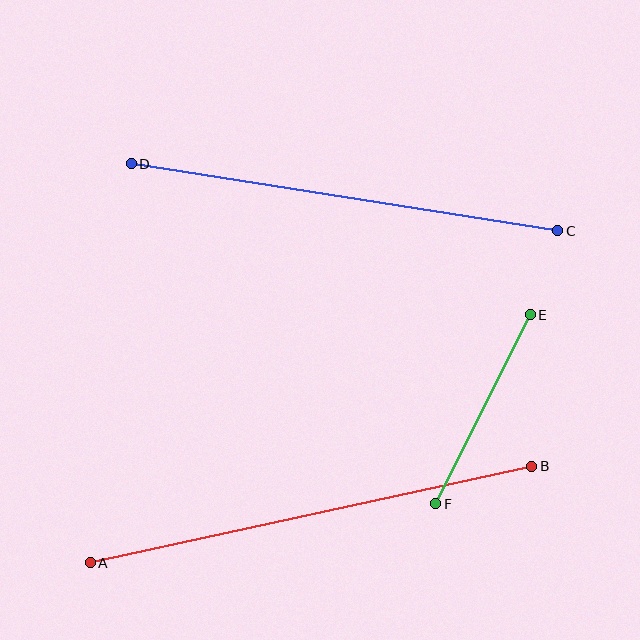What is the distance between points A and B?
The distance is approximately 452 pixels.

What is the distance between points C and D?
The distance is approximately 431 pixels.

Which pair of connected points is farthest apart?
Points A and B are farthest apart.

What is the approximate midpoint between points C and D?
The midpoint is at approximately (345, 197) pixels.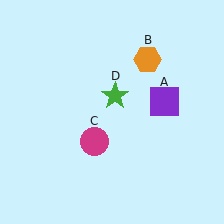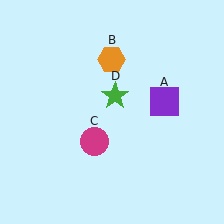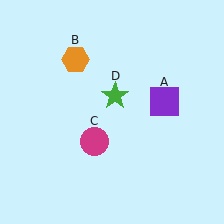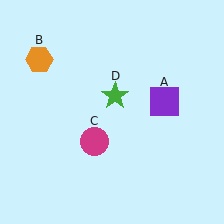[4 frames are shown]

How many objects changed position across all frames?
1 object changed position: orange hexagon (object B).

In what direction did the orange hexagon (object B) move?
The orange hexagon (object B) moved left.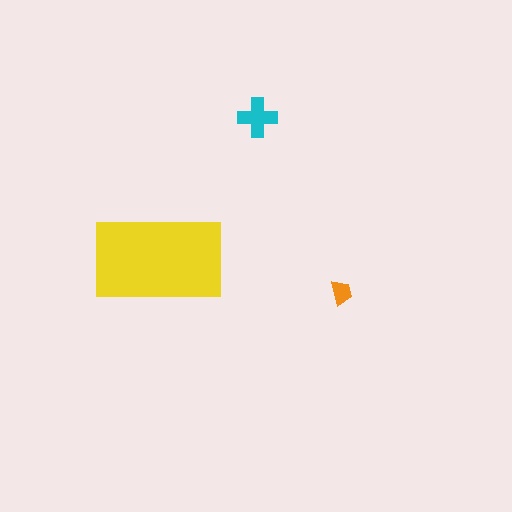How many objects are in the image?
There are 3 objects in the image.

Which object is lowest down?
The orange trapezoid is bottommost.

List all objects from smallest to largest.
The orange trapezoid, the cyan cross, the yellow rectangle.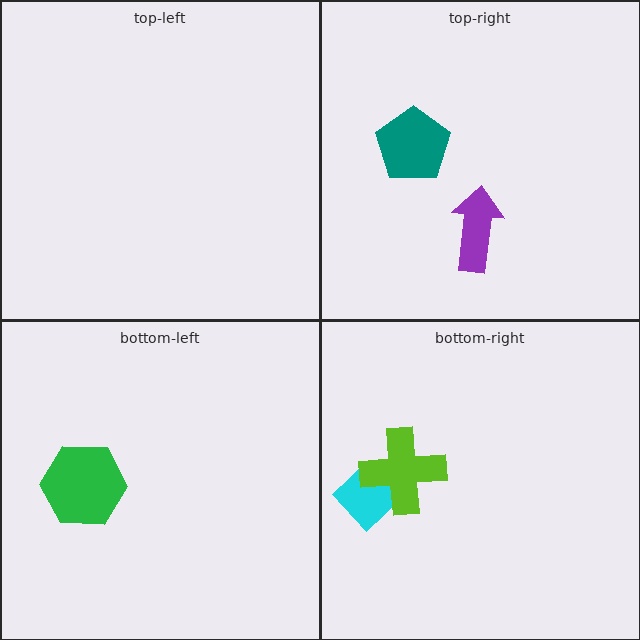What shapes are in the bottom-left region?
The green hexagon.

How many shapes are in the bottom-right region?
2.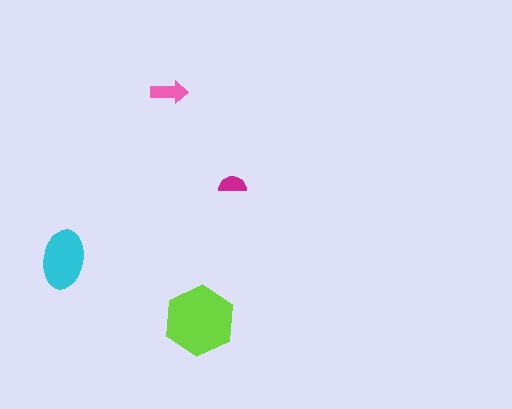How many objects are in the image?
There are 4 objects in the image.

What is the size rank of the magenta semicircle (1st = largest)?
4th.